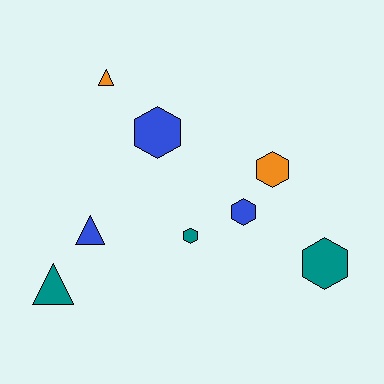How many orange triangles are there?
There is 1 orange triangle.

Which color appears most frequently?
Blue, with 3 objects.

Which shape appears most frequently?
Hexagon, with 5 objects.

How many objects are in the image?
There are 8 objects.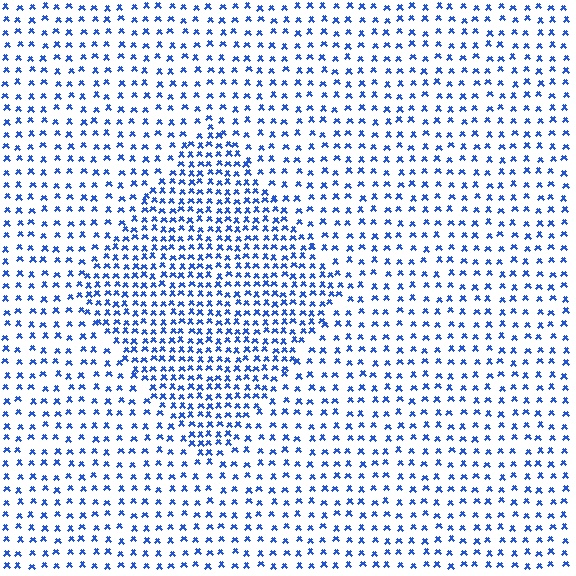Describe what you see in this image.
The image contains small blue elements arranged at two different densities. A diamond-shaped region is visible where the elements are more densely packed than the surrounding area.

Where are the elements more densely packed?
The elements are more densely packed inside the diamond boundary.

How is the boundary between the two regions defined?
The boundary is defined by a change in element density (approximately 1.9x ratio). All elements are the same color, size, and shape.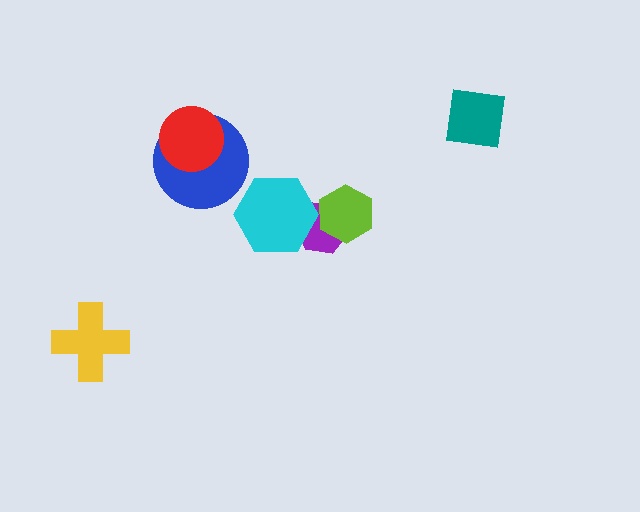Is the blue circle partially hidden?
Yes, it is partially covered by another shape.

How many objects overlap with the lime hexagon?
1 object overlaps with the lime hexagon.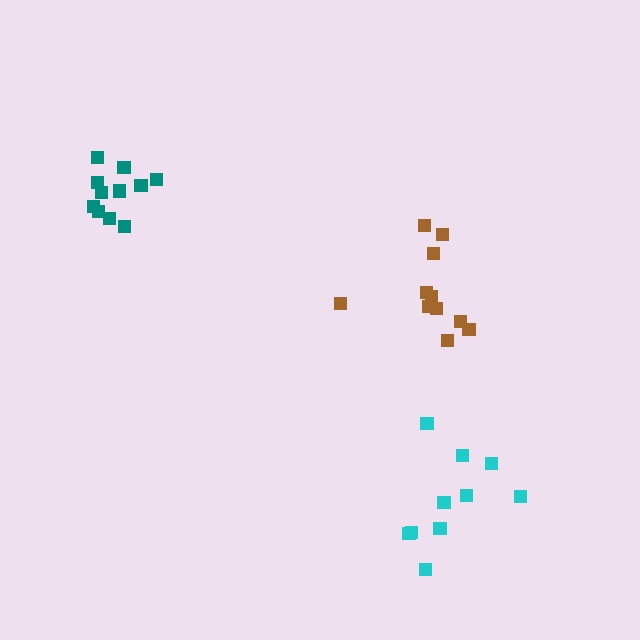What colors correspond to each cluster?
The clusters are colored: brown, teal, cyan.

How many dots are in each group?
Group 1: 11 dots, Group 2: 11 dots, Group 3: 10 dots (32 total).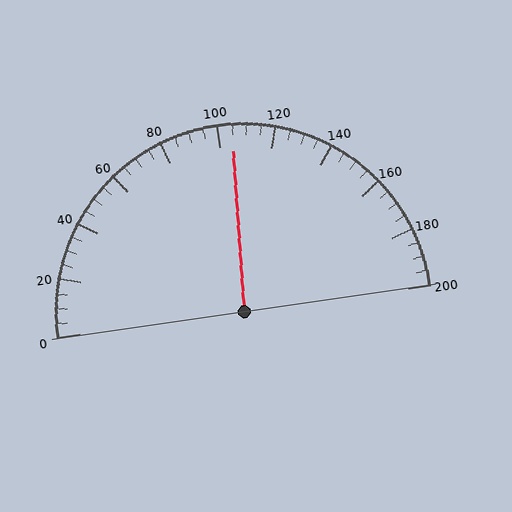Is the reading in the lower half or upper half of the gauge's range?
The reading is in the upper half of the range (0 to 200).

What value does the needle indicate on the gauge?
The needle indicates approximately 105.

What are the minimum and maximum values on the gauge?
The gauge ranges from 0 to 200.